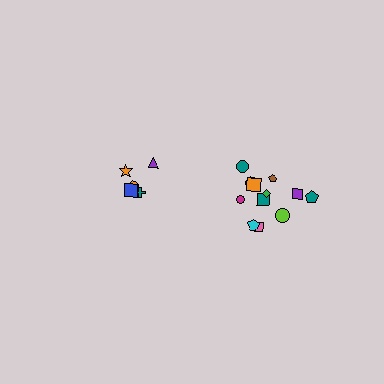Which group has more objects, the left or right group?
The right group.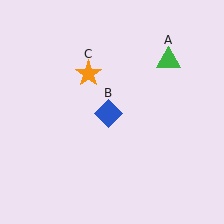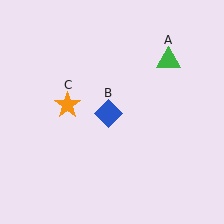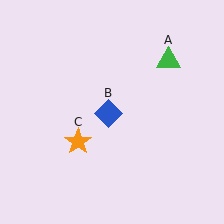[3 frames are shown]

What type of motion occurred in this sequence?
The orange star (object C) rotated counterclockwise around the center of the scene.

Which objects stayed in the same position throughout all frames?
Green triangle (object A) and blue diamond (object B) remained stationary.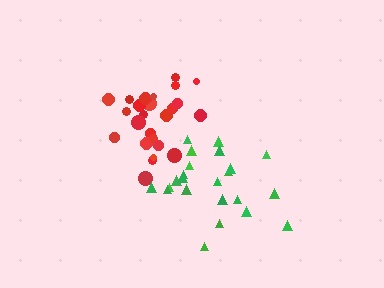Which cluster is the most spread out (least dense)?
Green.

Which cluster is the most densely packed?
Red.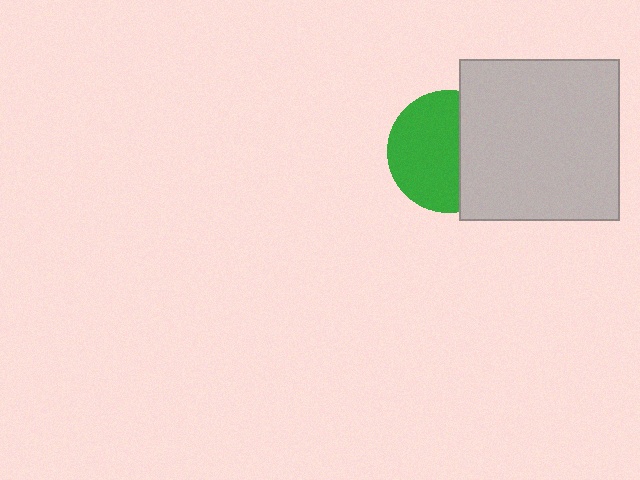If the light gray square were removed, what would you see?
You would see the complete green circle.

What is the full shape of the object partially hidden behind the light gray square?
The partially hidden object is a green circle.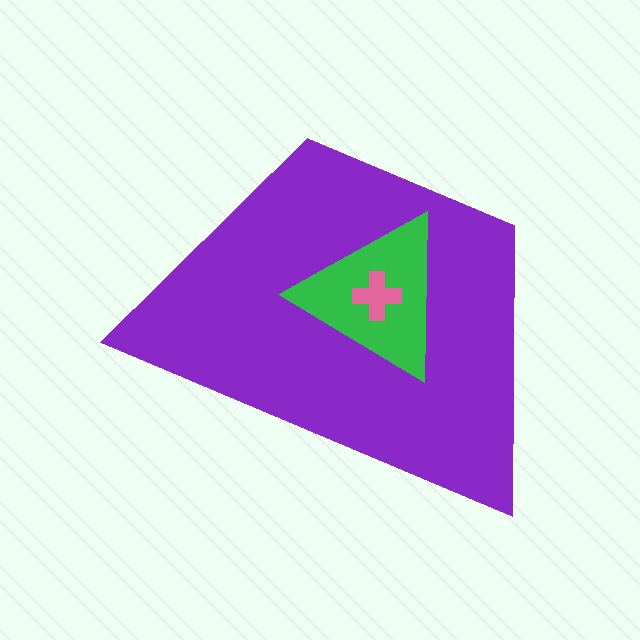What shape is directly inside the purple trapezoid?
The green triangle.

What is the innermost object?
The pink cross.